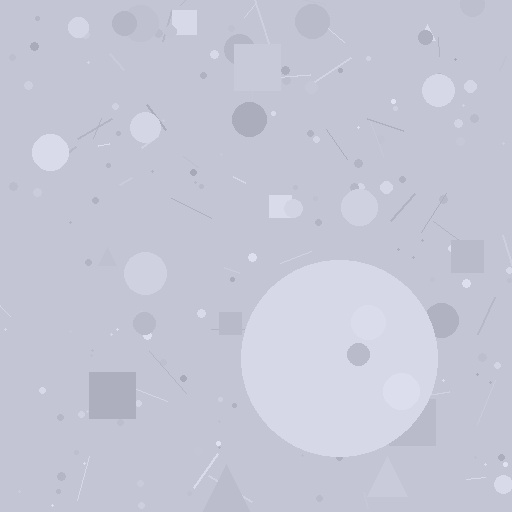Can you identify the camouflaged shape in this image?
The camouflaged shape is a circle.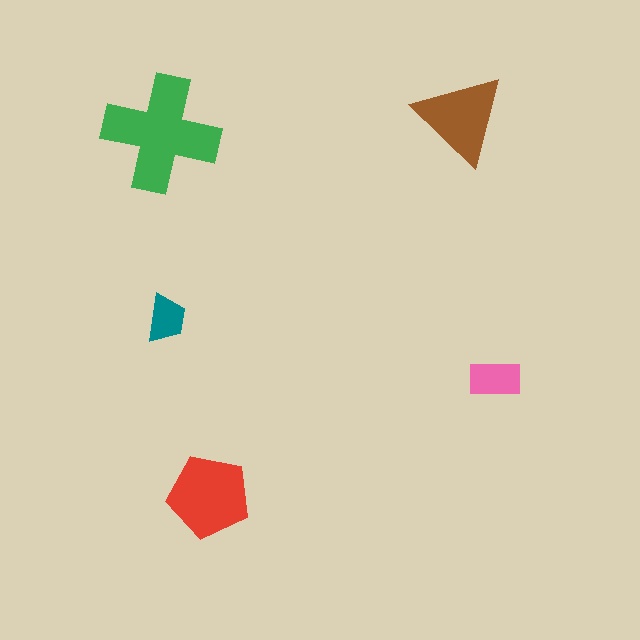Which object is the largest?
The green cross.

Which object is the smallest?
The teal trapezoid.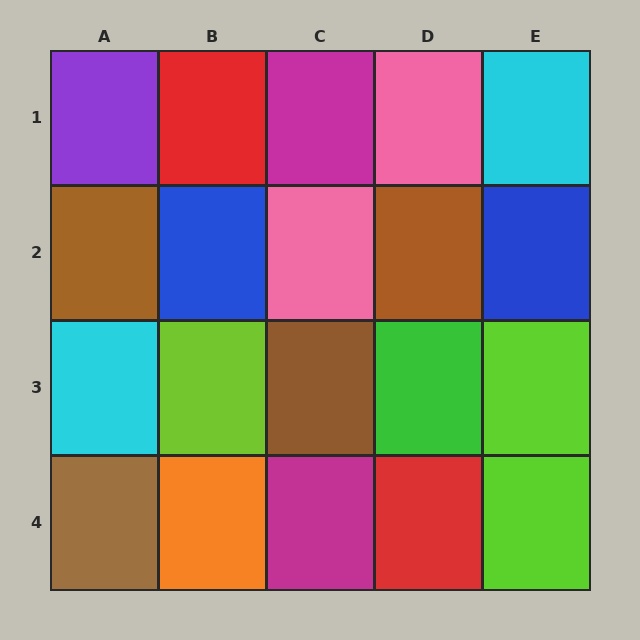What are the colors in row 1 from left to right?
Purple, red, magenta, pink, cyan.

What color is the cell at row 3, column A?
Cyan.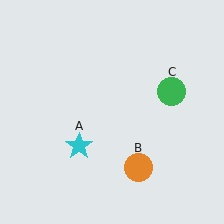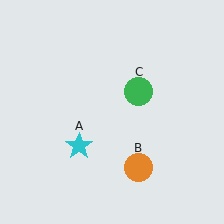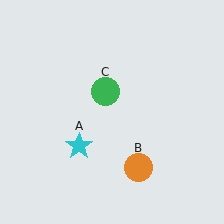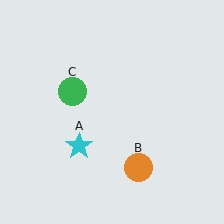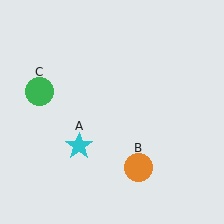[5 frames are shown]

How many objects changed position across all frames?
1 object changed position: green circle (object C).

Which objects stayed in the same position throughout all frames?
Cyan star (object A) and orange circle (object B) remained stationary.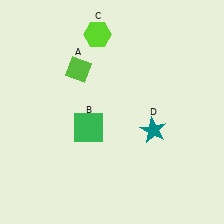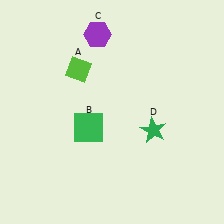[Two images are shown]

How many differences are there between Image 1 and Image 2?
There are 2 differences between the two images.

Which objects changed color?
C changed from lime to purple. D changed from teal to green.